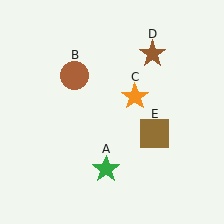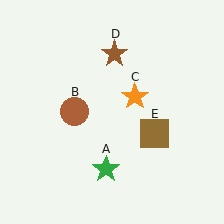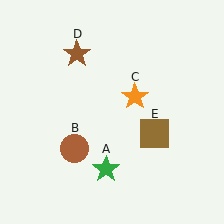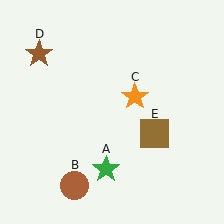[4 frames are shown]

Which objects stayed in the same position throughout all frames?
Green star (object A) and orange star (object C) and brown square (object E) remained stationary.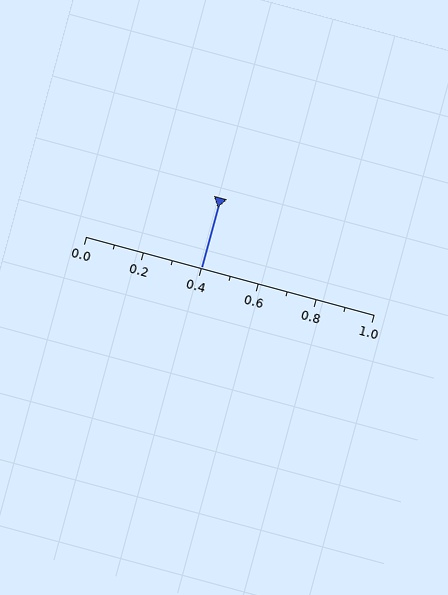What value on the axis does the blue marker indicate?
The marker indicates approximately 0.4.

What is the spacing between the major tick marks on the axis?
The major ticks are spaced 0.2 apart.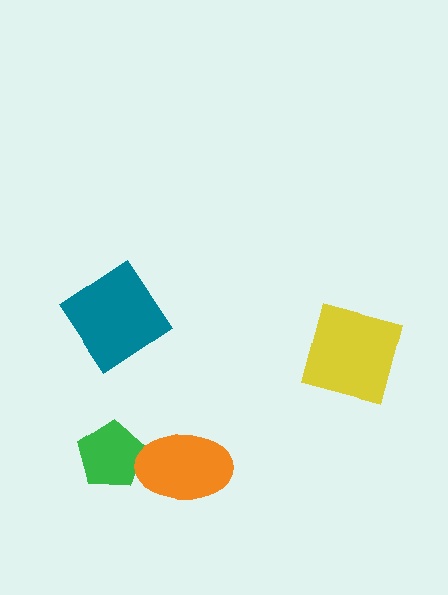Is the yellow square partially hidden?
No, no other shape covers it.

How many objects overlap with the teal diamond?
0 objects overlap with the teal diamond.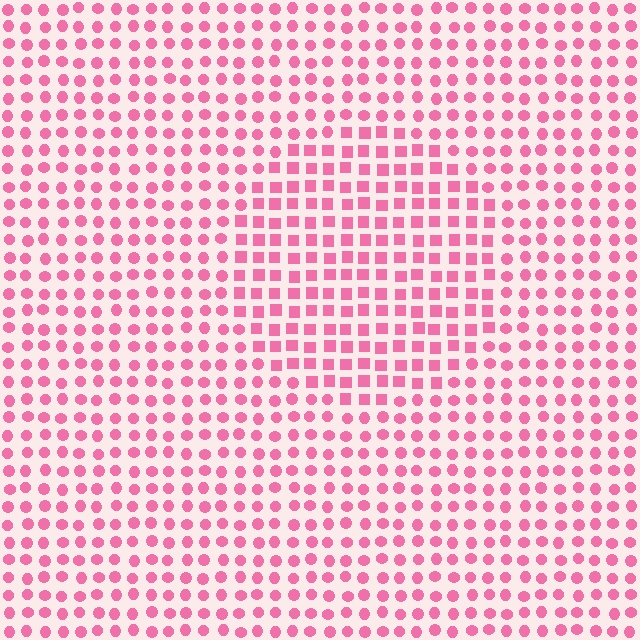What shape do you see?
I see a circle.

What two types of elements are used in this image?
The image uses squares inside the circle region and circles outside it.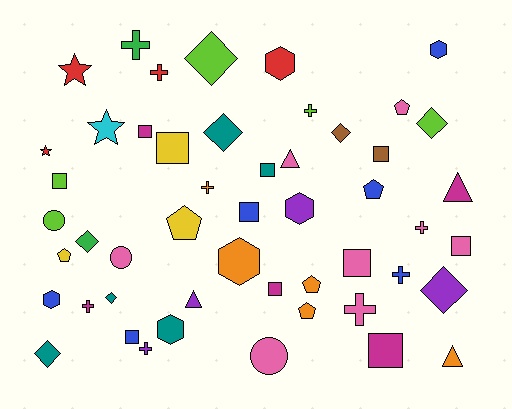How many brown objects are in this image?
There are 2 brown objects.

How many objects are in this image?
There are 50 objects.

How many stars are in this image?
There are 3 stars.